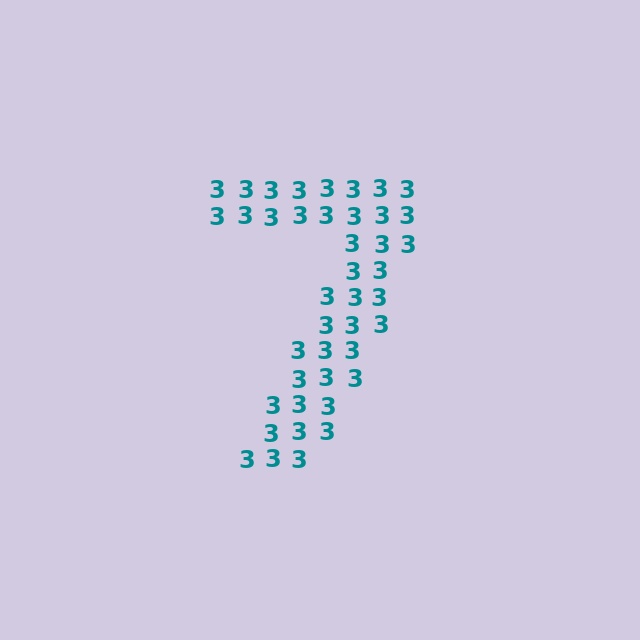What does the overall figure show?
The overall figure shows the digit 7.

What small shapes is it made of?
It is made of small digit 3's.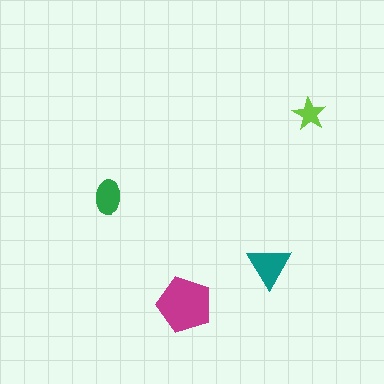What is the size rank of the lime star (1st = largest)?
4th.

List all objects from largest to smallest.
The magenta pentagon, the teal triangle, the green ellipse, the lime star.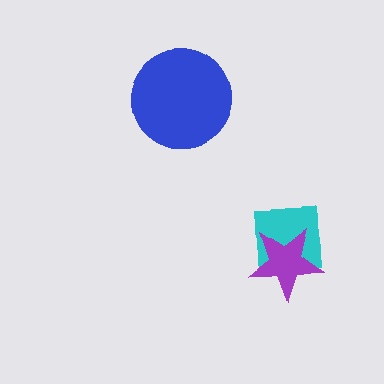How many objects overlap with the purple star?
1 object overlaps with the purple star.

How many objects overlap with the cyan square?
1 object overlaps with the cyan square.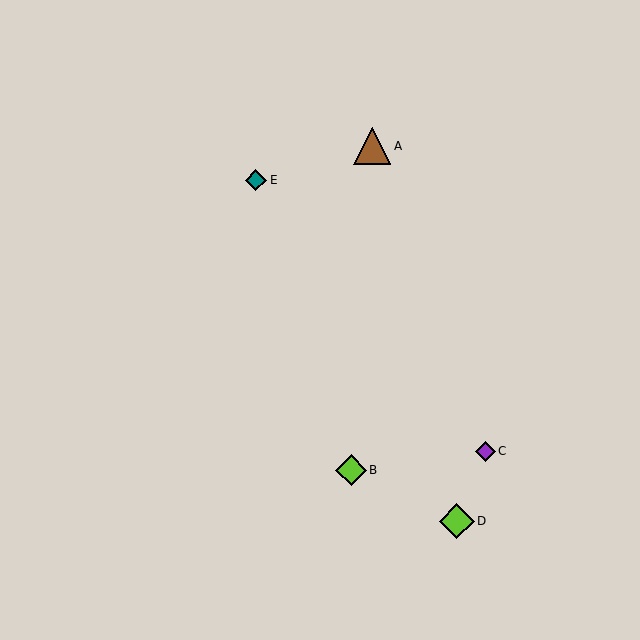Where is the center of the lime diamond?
The center of the lime diamond is at (457, 521).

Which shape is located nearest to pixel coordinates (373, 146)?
The brown triangle (labeled A) at (372, 146) is nearest to that location.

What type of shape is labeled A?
Shape A is a brown triangle.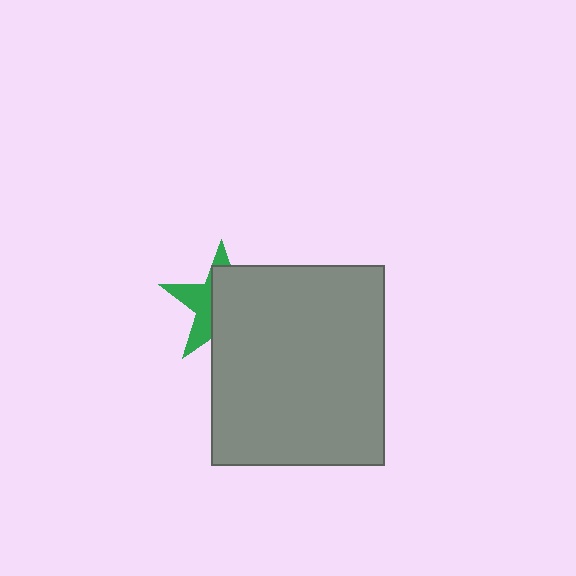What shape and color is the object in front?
The object in front is a gray rectangle.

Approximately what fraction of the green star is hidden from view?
Roughly 60% of the green star is hidden behind the gray rectangle.